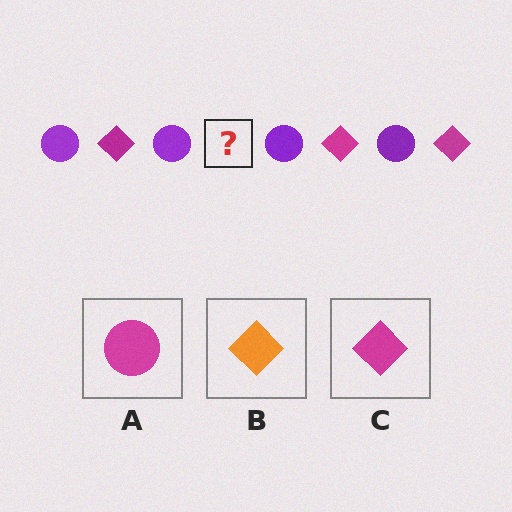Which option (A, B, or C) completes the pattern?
C.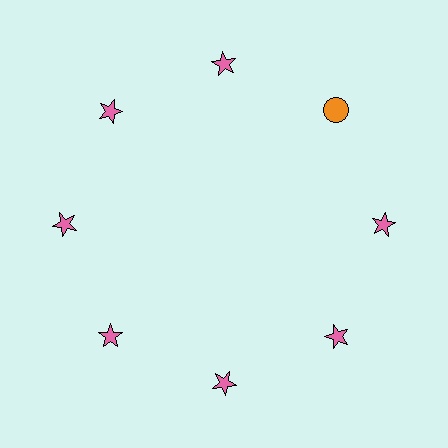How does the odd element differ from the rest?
It differs in both color (orange instead of pink) and shape (circle instead of star).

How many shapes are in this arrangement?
There are 8 shapes arranged in a ring pattern.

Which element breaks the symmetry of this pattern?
The orange circle at roughly the 2 o'clock position breaks the symmetry. All other shapes are pink stars.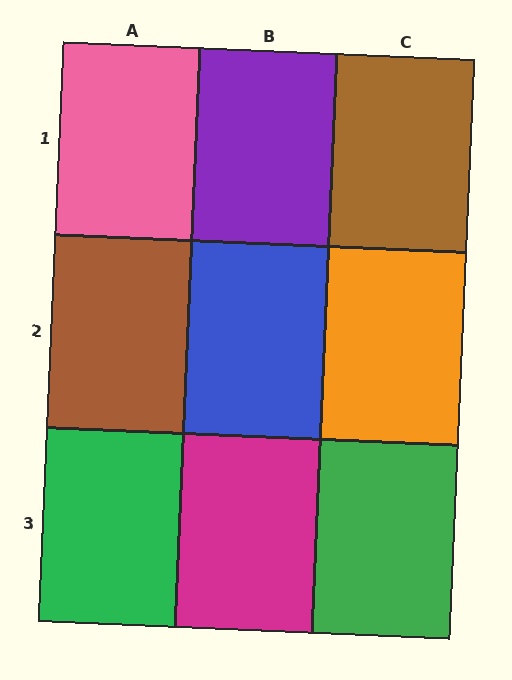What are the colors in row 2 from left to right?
Brown, blue, orange.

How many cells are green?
2 cells are green.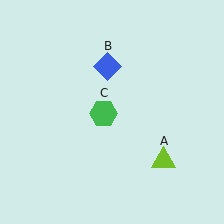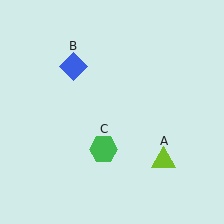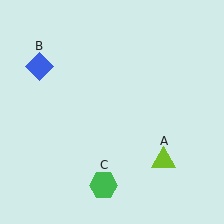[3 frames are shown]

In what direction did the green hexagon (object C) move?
The green hexagon (object C) moved down.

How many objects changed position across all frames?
2 objects changed position: blue diamond (object B), green hexagon (object C).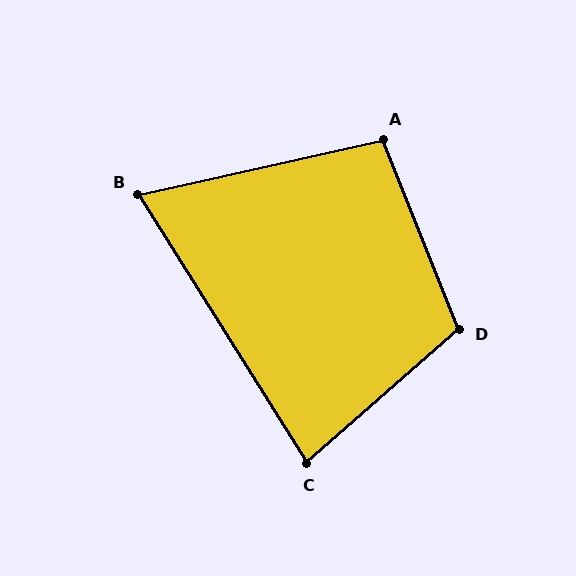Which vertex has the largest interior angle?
D, at approximately 109 degrees.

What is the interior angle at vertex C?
Approximately 81 degrees (acute).